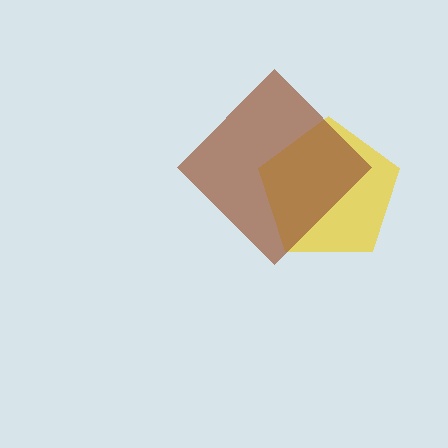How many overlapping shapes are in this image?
There are 2 overlapping shapes in the image.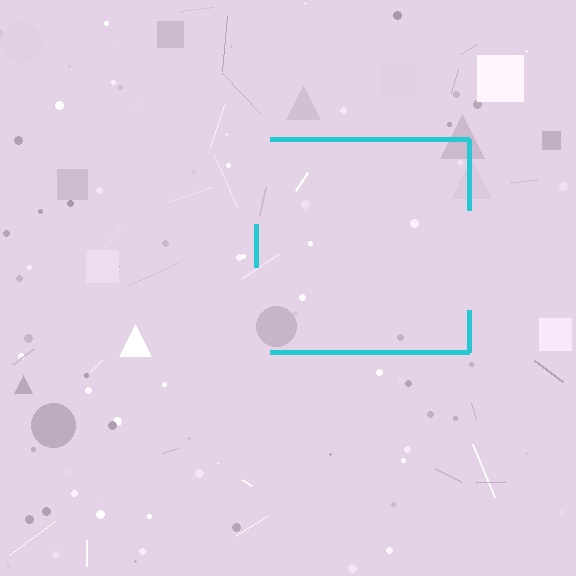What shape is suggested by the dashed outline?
The dashed outline suggests a square.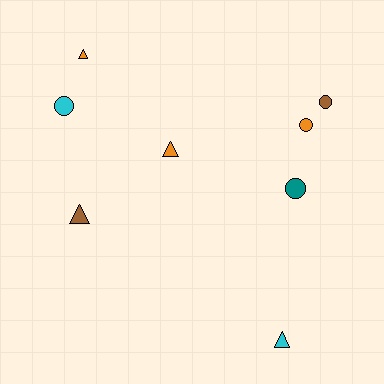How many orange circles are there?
There is 1 orange circle.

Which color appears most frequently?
Orange, with 3 objects.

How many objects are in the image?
There are 8 objects.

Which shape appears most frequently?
Circle, with 4 objects.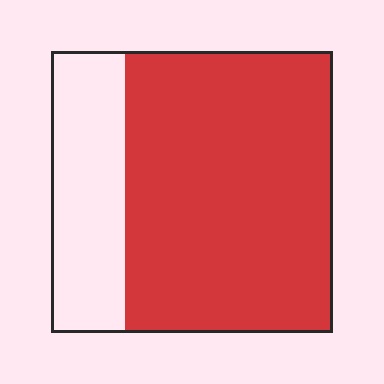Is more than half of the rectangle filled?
Yes.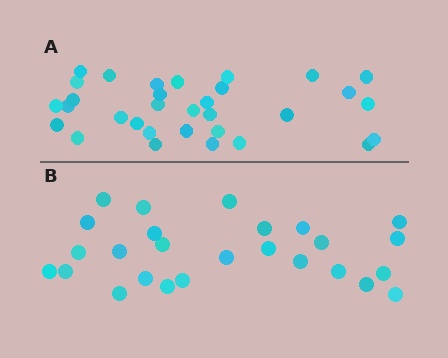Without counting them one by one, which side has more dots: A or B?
Region A (the top region) has more dots.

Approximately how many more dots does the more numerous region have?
Region A has about 6 more dots than region B.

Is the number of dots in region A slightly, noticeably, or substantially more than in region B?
Region A has only slightly more — the two regions are fairly close. The ratio is roughly 1.2 to 1.